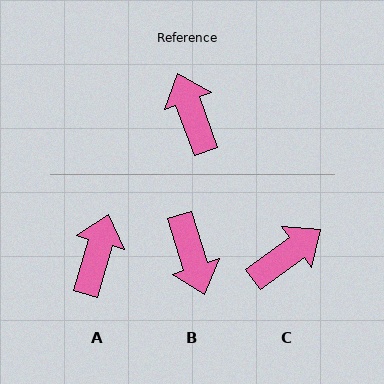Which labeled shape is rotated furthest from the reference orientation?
B, about 178 degrees away.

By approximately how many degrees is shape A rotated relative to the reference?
Approximately 36 degrees clockwise.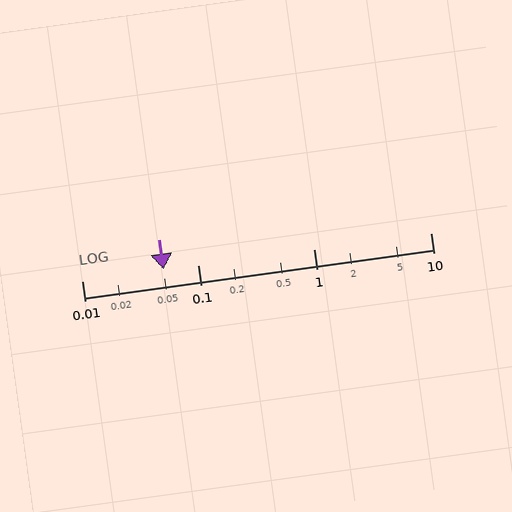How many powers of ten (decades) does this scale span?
The scale spans 3 decades, from 0.01 to 10.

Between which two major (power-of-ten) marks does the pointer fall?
The pointer is between 0.01 and 0.1.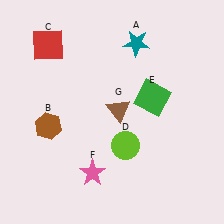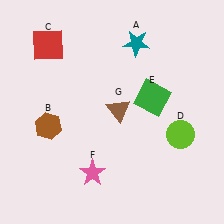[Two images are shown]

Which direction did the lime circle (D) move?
The lime circle (D) moved right.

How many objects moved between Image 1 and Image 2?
1 object moved between the two images.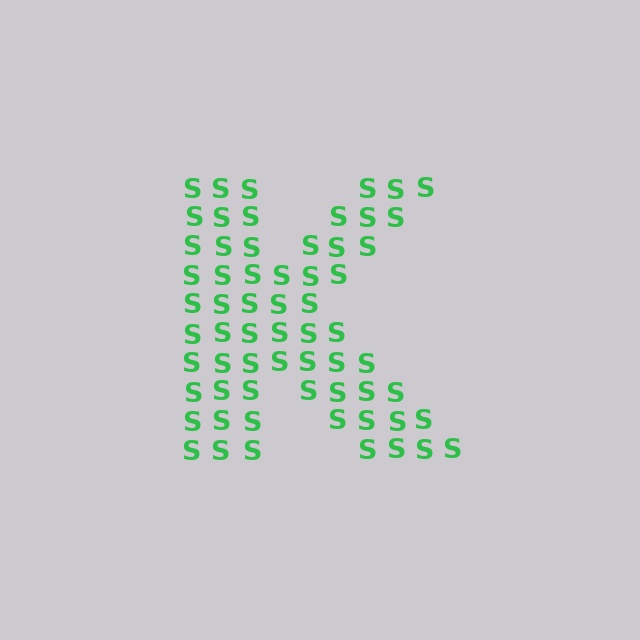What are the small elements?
The small elements are letter S's.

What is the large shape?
The large shape is the letter K.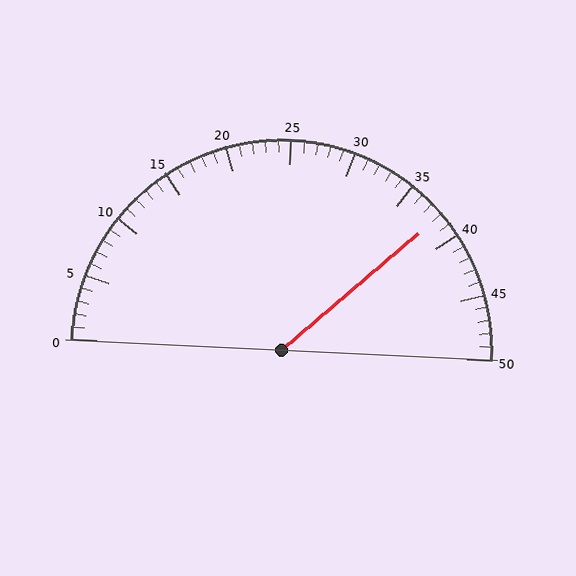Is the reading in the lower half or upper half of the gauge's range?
The reading is in the upper half of the range (0 to 50).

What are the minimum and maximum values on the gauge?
The gauge ranges from 0 to 50.